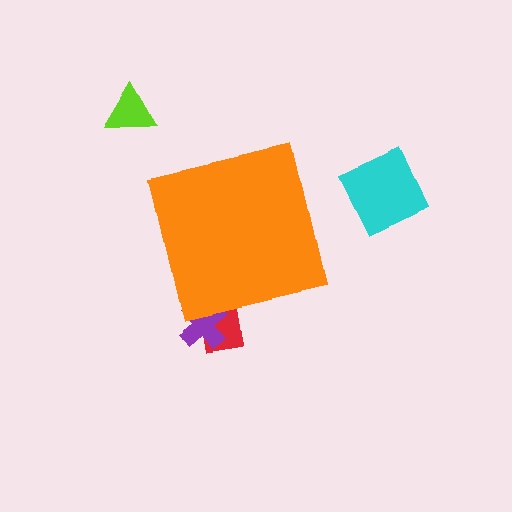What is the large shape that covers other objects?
An orange square.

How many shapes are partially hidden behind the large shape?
2 shapes are partially hidden.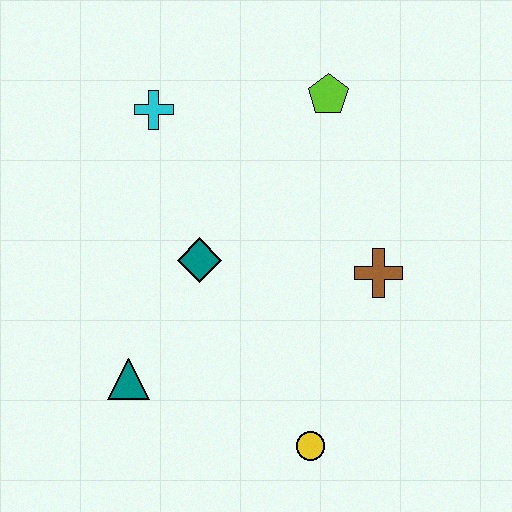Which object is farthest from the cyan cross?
The yellow circle is farthest from the cyan cross.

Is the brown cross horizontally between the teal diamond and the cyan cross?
No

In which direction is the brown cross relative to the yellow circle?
The brown cross is above the yellow circle.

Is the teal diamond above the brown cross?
Yes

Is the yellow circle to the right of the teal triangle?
Yes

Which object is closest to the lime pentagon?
The cyan cross is closest to the lime pentagon.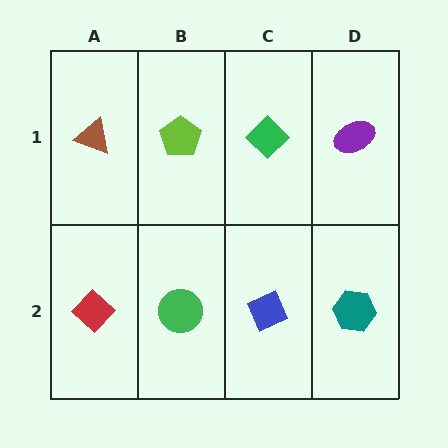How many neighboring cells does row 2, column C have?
3.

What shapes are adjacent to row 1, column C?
A blue diamond (row 2, column C), a lime pentagon (row 1, column B), a purple ellipse (row 1, column D).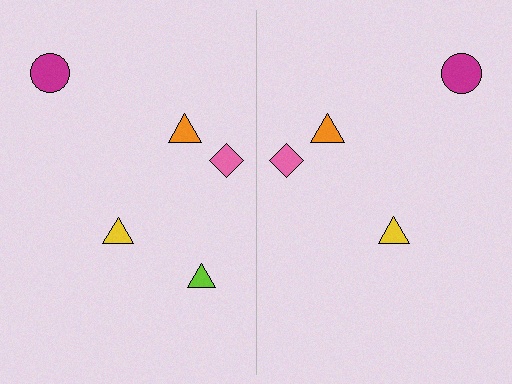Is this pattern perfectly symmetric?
No, the pattern is not perfectly symmetric. A lime triangle is missing from the right side.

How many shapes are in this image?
There are 9 shapes in this image.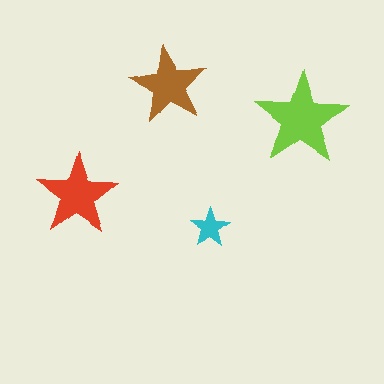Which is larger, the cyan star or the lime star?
The lime one.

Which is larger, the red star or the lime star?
The lime one.